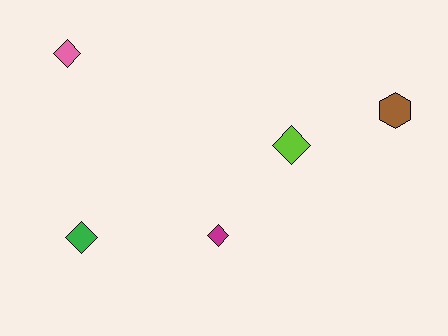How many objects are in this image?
There are 5 objects.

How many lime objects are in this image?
There is 1 lime object.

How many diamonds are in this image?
There are 4 diamonds.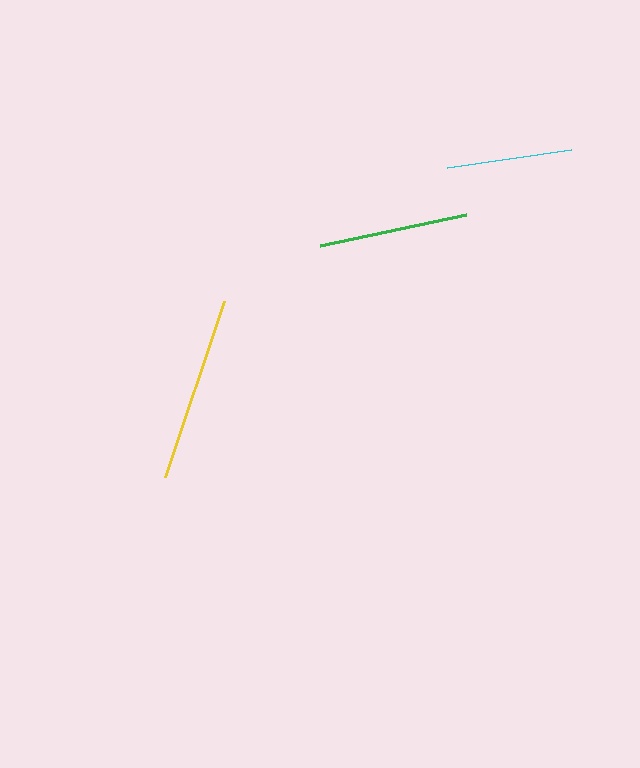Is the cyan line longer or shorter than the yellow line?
The yellow line is longer than the cyan line.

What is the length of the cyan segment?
The cyan segment is approximately 125 pixels long.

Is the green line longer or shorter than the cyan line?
The green line is longer than the cyan line.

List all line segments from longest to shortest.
From longest to shortest: yellow, green, cyan.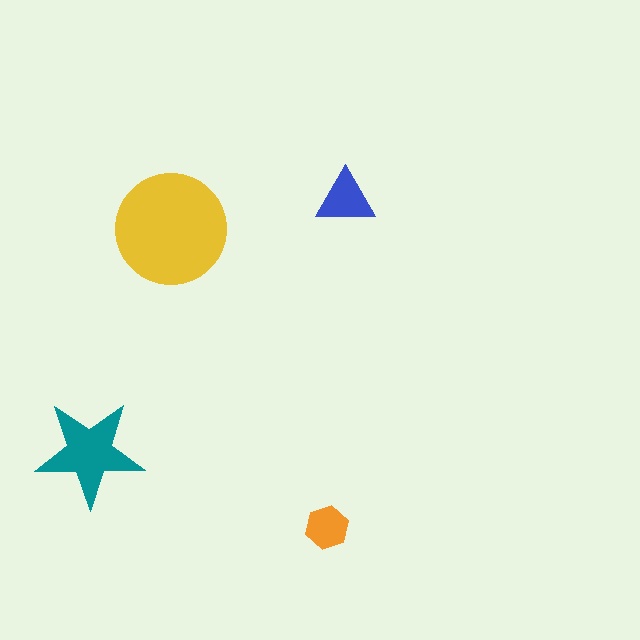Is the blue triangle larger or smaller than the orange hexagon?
Larger.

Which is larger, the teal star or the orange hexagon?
The teal star.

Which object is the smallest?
The orange hexagon.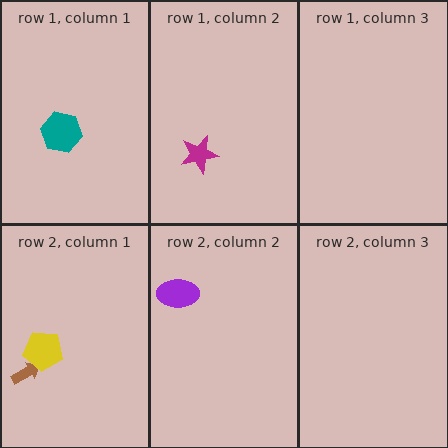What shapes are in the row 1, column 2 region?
The magenta star.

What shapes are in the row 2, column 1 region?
The brown arrow, the yellow pentagon.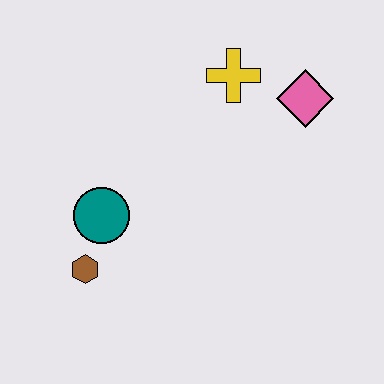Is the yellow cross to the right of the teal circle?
Yes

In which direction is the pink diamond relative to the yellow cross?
The pink diamond is to the right of the yellow cross.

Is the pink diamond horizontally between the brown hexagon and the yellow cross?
No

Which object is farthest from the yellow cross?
The brown hexagon is farthest from the yellow cross.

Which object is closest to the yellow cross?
The pink diamond is closest to the yellow cross.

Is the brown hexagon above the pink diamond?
No